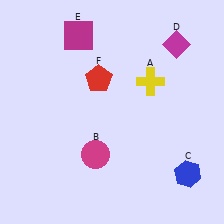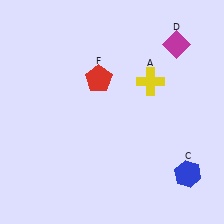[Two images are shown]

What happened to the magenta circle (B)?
The magenta circle (B) was removed in Image 2. It was in the bottom-left area of Image 1.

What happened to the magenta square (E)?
The magenta square (E) was removed in Image 2. It was in the top-left area of Image 1.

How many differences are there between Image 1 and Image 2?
There are 2 differences between the two images.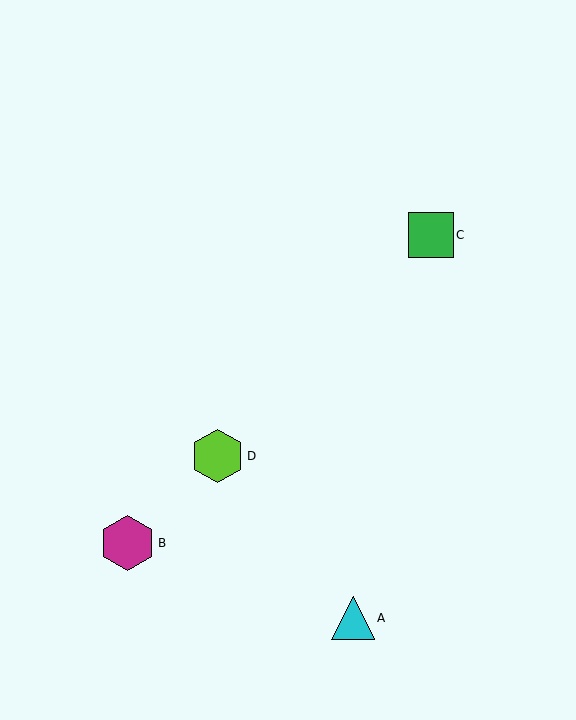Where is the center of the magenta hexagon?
The center of the magenta hexagon is at (127, 543).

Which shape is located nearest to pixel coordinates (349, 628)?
The cyan triangle (labeled A) at (353, 618) is nearest to that location.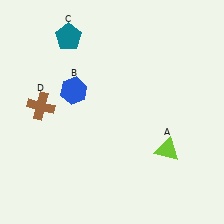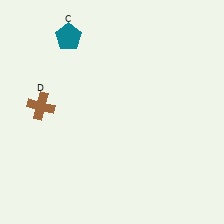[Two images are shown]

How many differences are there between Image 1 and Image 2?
There are 2 differences between the two images.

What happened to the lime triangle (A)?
The lime triangle (A) was removed in Image 2. It was in the bottom-right area of Image 1.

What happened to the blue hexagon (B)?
The blue hexagon (B) was removed in Image 2. It was in the top-left area of Image 1.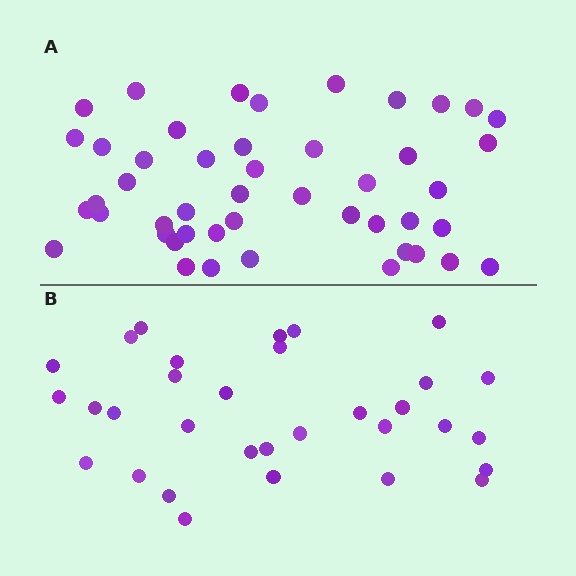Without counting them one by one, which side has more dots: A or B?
Region A (the top region) has more dots.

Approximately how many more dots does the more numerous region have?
Region A has approximately 15 more dots than region B.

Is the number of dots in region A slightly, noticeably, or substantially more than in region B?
Region A has substantially more. The ratio is roughly 1.5 to 1.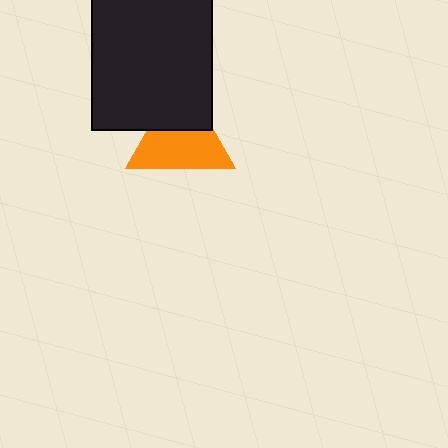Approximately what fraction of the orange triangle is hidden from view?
Roughly 37% of the orange triangle is hidden behind the black rectangle.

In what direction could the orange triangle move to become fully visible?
The orange triangle could move down. That would shift it out from behind the black rectangle entirely.